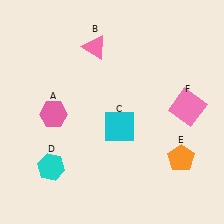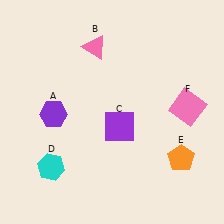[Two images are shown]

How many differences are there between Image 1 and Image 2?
There are 2 differences between the two images.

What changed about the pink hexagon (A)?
In Image 1, A is pink. In Image 2, it changed to purple.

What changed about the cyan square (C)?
In Image 1, C is cyan. In Image 2, it changed to purple.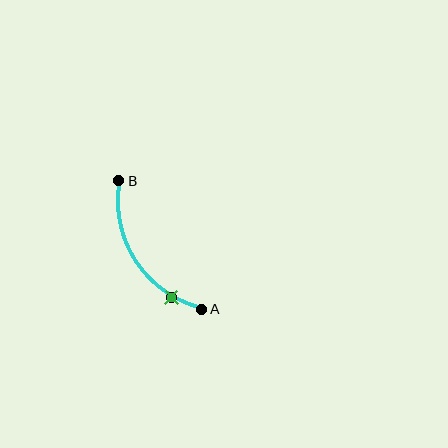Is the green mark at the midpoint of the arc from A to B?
No. The green mark lies on the arc but is closer to endpoint A. The arc midpoint would be at the point on the curve equidistant along the arc from both A and B.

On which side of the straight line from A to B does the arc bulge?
The arc bulges to the left of the straight line connecting A and B.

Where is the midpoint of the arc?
The arc midpoint is the point on the curve farthest from the straight line joining A and B. It sits to the left of that line.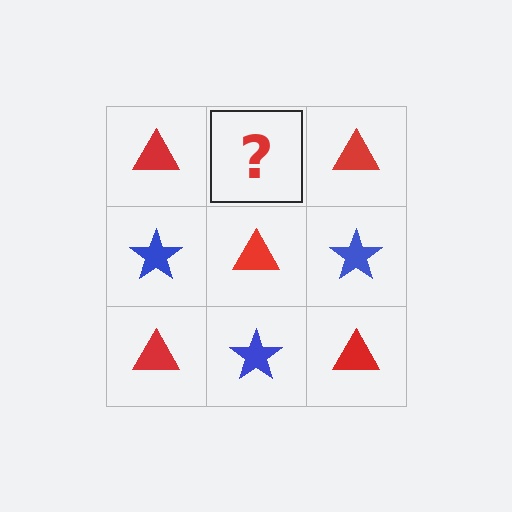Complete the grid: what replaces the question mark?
The question mark should be replaced with a blue star.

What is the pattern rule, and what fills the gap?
The rule is that it alternates red triangle and blue star in a checkerboard pattern. The gap should be filled with a blue star.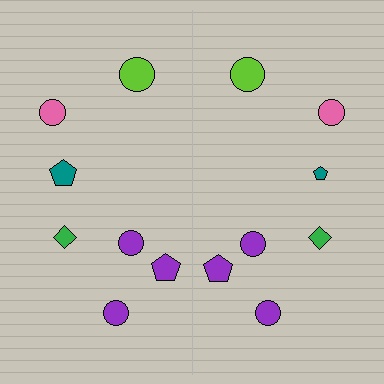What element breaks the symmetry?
The teal pentagon on the right side has a different size than its mirror counterpart.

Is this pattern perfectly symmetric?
No, the pattern is not perfectly symmetric. The teal pentagon on the right side has a different size than its mirror counterpart.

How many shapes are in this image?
There are 14 shapes in this image.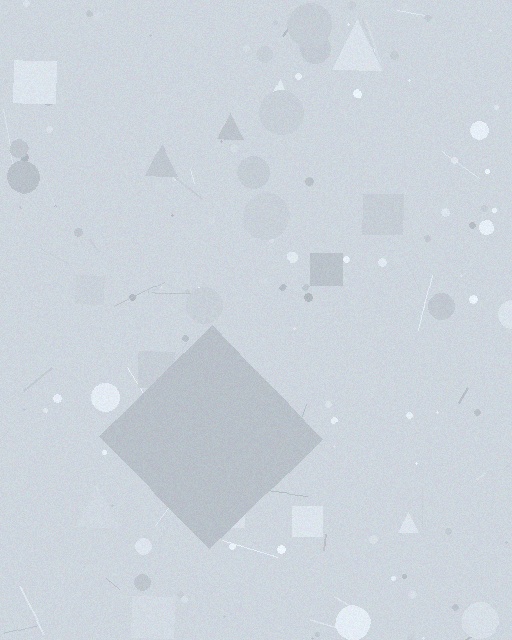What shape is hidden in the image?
A diamond is hidden in the image.